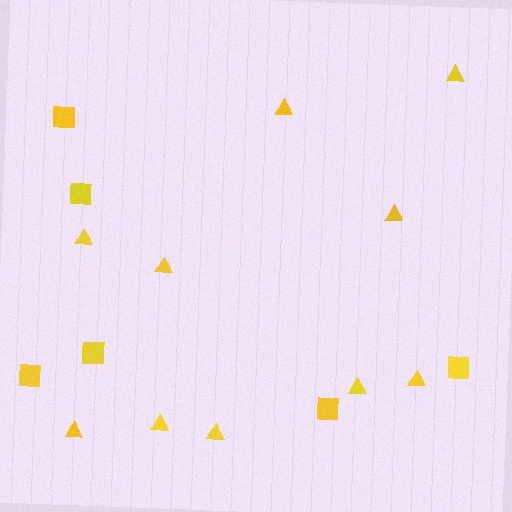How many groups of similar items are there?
There are 2 groups: one group of triangles (10) and one group of squares (6).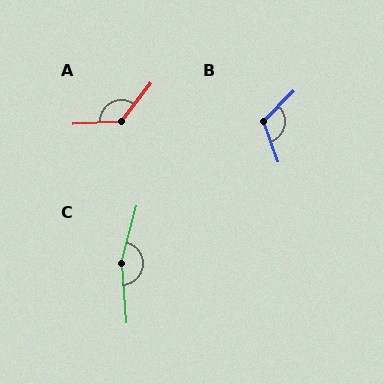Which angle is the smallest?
B, at approximately 116 degrees.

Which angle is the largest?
C, at approximately 160 degrees.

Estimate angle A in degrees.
Approximately 130 degrees.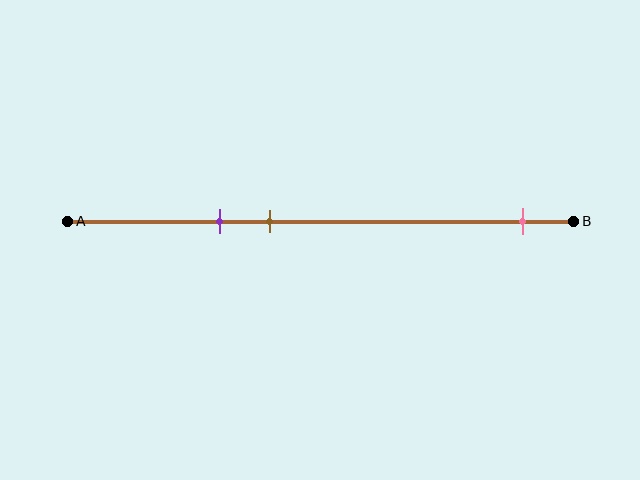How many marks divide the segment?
There are 3 marks dividing the segment.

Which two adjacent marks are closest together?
The purple and brown marks are the closest adjacent pair.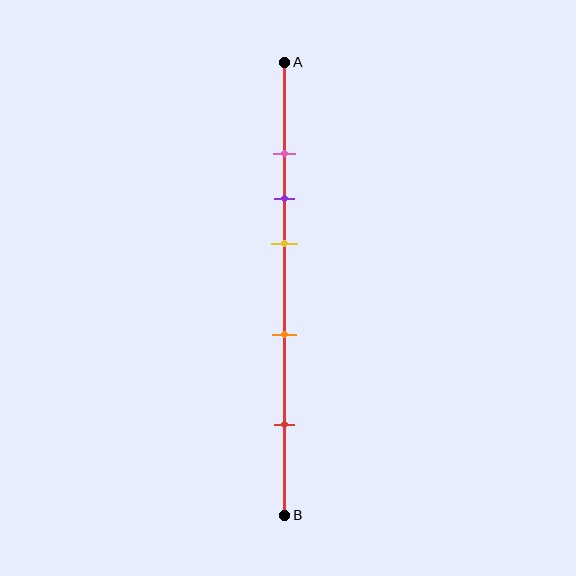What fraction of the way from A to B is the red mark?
The red mark is approximately 80% (0.8) of the way from A to B.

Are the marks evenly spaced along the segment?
No, the marks are not evenly spaced.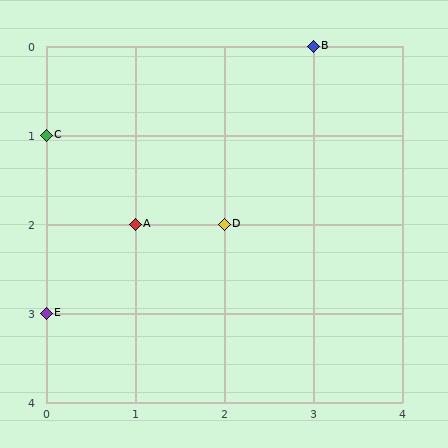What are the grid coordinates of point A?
Point A is at grid coordinates (1, 2).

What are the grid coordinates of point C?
Point C is at grid coordinates (0, 1).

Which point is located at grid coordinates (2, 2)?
Point D is at (2, 2).